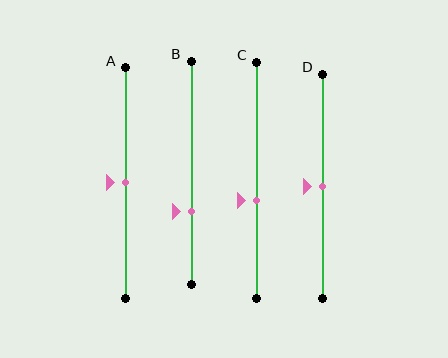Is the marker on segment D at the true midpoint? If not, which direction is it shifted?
Yes, the marker on segment D is at the true midpoint.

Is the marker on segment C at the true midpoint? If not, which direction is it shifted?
No, the marker on segment C is shifted downward by about 8% of the segment length.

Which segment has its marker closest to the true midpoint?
Segment A has its marker closest to the true midpoint.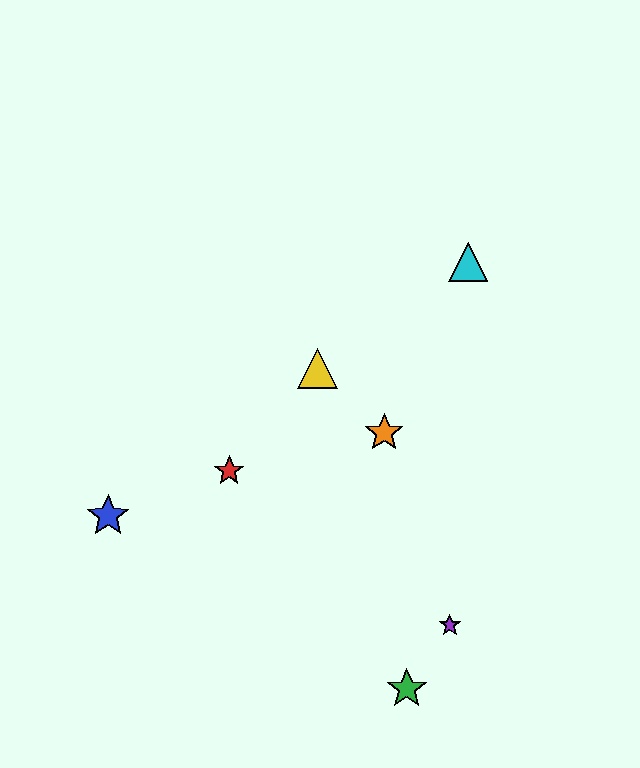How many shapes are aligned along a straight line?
3 shapes (the blue star, the yellow triangle, the cyan triangle) are aligned along a straight line.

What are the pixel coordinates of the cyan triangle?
The cyan triangle is at (468, 262).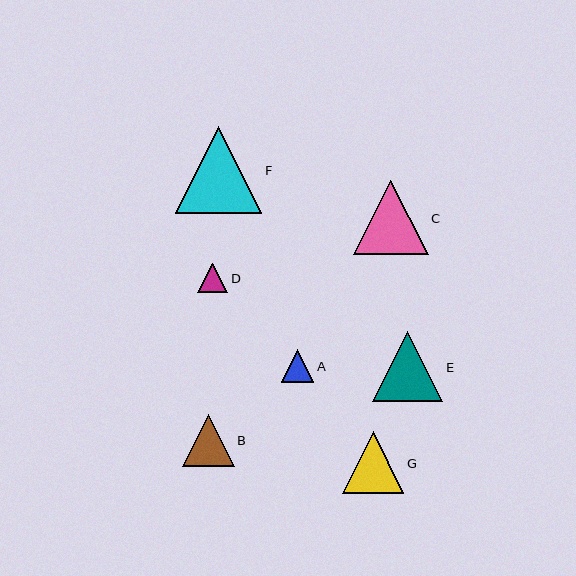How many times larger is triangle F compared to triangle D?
Triangle F is approximately 2.9 times the size of triangle D.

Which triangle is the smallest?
Triangle D is the smallest with a size of approximately 30 pixels.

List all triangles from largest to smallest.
From largest to smallest: F, C, E, G, B, A, D.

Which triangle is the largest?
Triangle F is the largest with a size of approximately 87 pixels.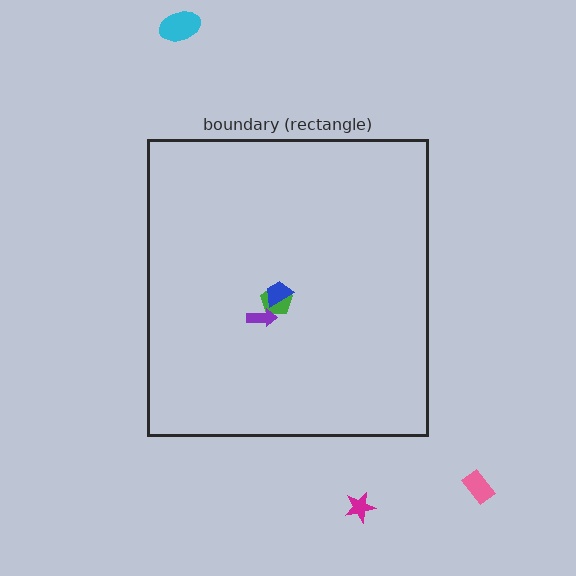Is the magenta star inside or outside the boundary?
Outside.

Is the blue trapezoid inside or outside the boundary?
Inside.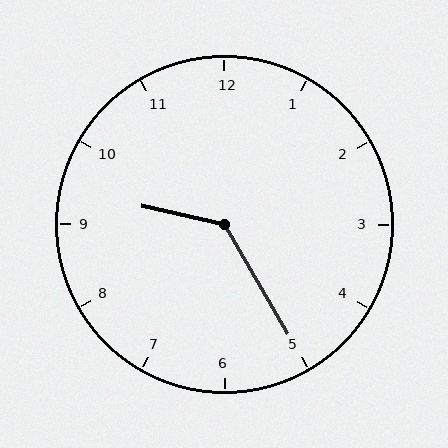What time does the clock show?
9:25.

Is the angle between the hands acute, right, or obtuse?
It is obtuse.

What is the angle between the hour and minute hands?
Approximately 132 degrees.